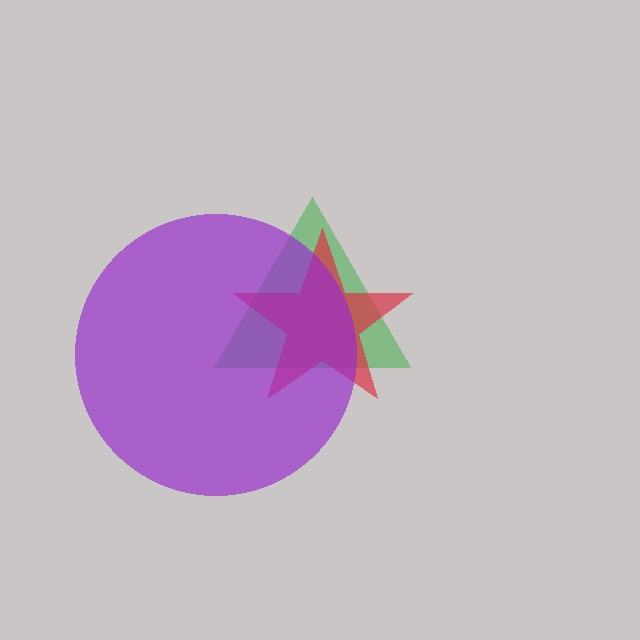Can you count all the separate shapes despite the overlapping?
Yes, there are 3 separate shapes.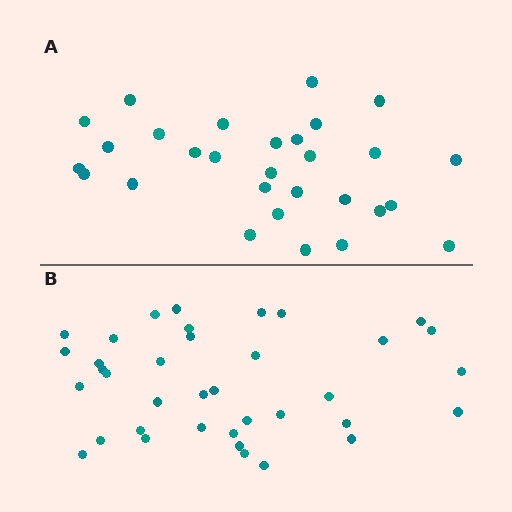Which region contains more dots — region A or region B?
Region B (the bottom region) has more dots.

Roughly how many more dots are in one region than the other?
Region B has roughly 8 or so more dots than region A.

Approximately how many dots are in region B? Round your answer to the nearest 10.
About 40 dots. (The exact count is 37, which rounds to 40.)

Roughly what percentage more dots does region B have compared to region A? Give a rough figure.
About 30% more.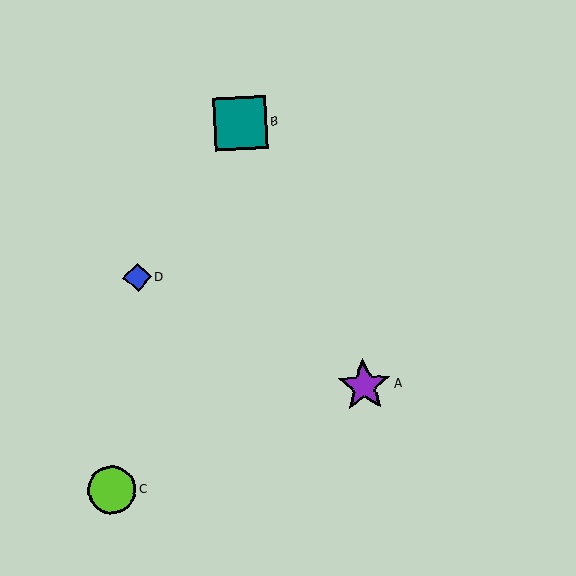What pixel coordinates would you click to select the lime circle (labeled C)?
Click at (112, 490) to select the lime circle C.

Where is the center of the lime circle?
The center of the lime circle is at (112, 490).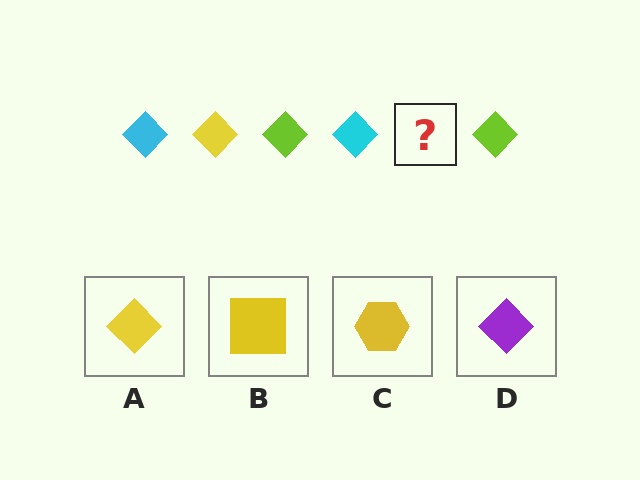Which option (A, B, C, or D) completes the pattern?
A.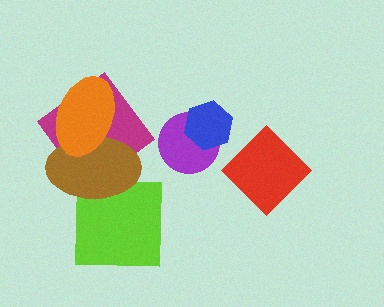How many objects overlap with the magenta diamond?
2 objects overlap with the magenta diamond.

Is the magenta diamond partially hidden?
Yes, it is partially covered by another shape.